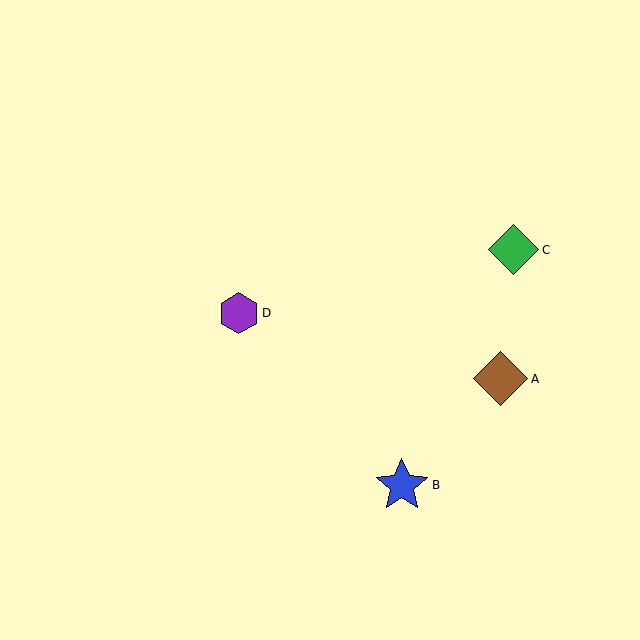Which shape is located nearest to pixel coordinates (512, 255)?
The green diamond (labeled C) at (513, 250) is nearest to that location.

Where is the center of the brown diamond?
The center of the brown diamond is at (501, 379).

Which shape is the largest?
The brown diamond (labeled A) is the largest.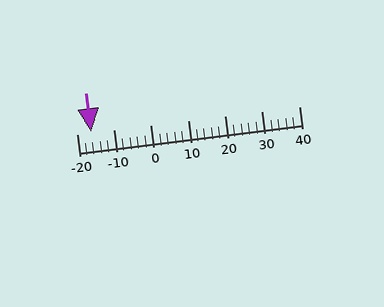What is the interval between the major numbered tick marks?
The major tick marks are spaced 10 units apart.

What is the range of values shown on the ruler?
The ruler shows values from -20 to 40.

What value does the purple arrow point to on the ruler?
The purple arrow points to approximately -16.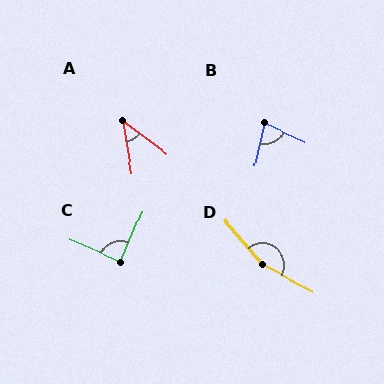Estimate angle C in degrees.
Approximately 89 degrees.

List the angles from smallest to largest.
A (43°), B (77°), C (89°), D (158°).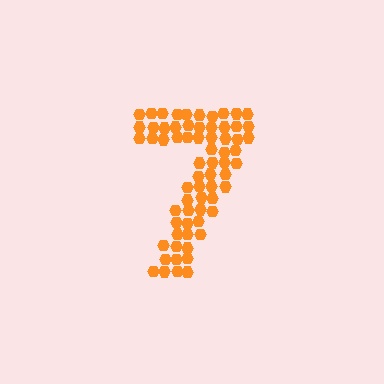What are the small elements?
The small elements are hexagons.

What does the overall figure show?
The overall figure shows the digit 7.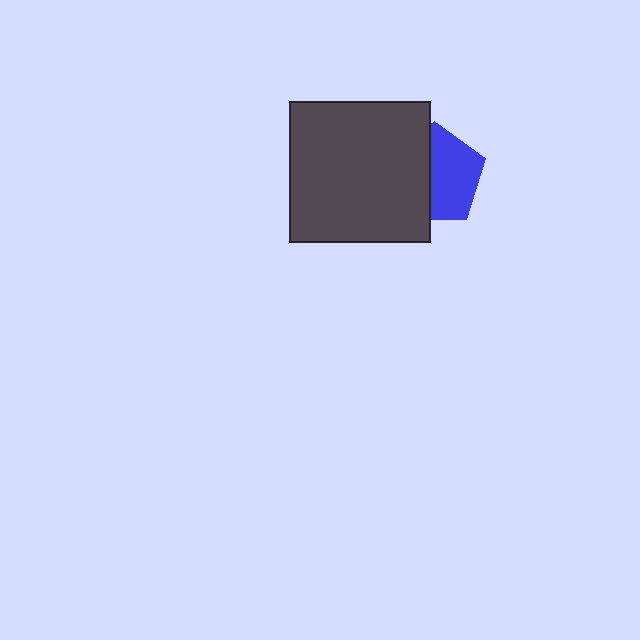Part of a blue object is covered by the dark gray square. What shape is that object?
It is a pentagon.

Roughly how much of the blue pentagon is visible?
About half of it is visible (roughly 54%).